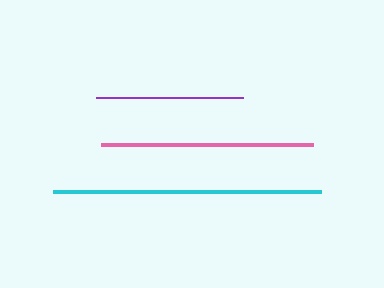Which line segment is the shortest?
The purple line is the shortest at approximately 147 pixels.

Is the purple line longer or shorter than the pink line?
The pink line is longer than the purple line.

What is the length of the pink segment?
The pink segment is approximately 212 pixels long.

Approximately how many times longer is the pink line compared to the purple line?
The pink line is approximately 1.4 times the length of the purple line.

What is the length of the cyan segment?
The cyan segment is approximately 268 pixels long.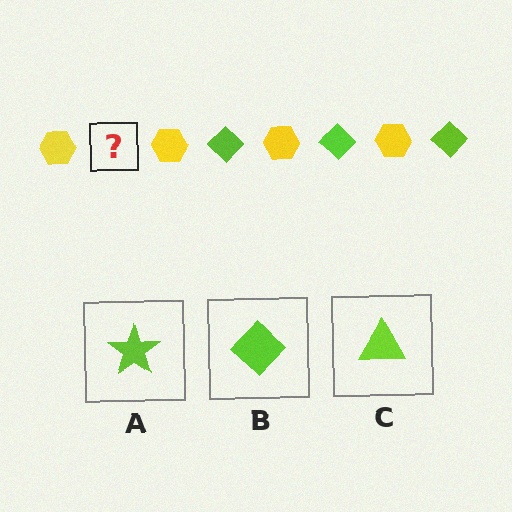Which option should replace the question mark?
Option B.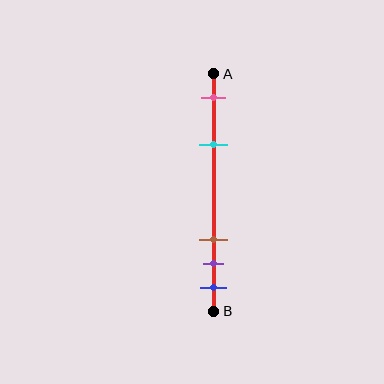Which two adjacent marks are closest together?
The purple and blue marks are the closest adjacent pair.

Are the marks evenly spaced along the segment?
No, the marks are not evenly spaced.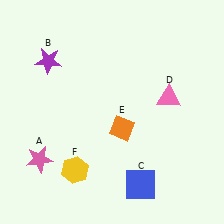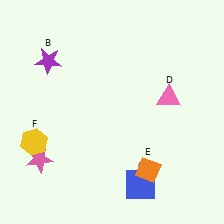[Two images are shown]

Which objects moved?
The objects that moved are: the orange diamond (E), the yellow hexagon (F).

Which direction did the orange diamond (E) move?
The orange diamond (E) moved down.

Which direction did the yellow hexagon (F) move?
The yellow hexagon (F) moved left.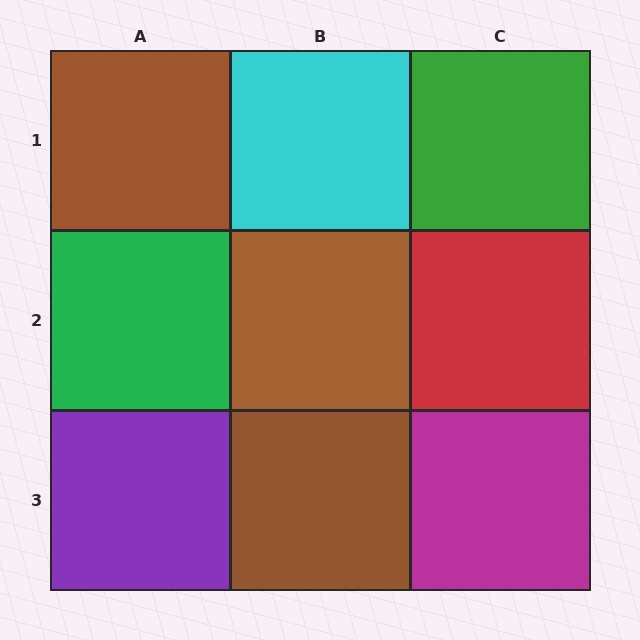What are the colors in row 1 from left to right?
Brown, cyan, green.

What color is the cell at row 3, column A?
Purple.